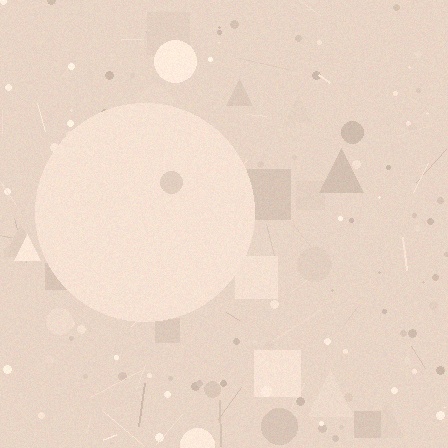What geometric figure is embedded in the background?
A circle is embedded in the background.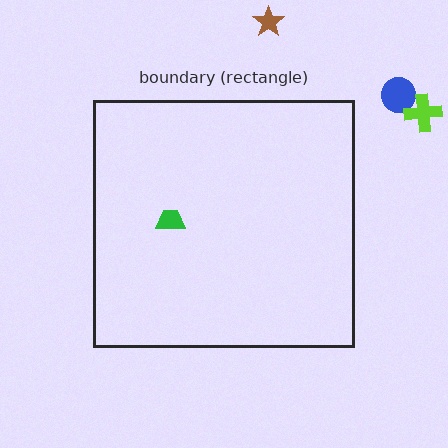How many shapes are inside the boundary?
1 inside, 3 outside.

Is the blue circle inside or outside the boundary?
Outside.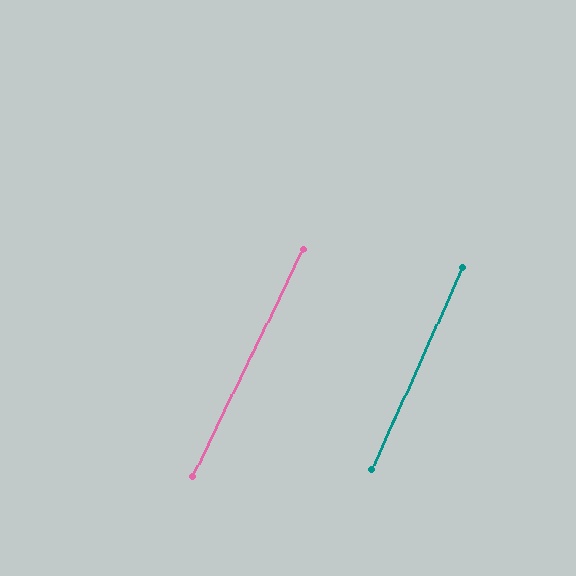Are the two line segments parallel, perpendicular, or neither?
Parallel — their directions differ by only 1.6°.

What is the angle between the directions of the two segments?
Approximately 2 degrees.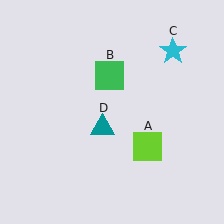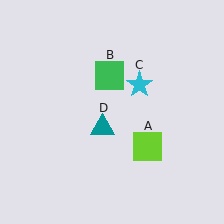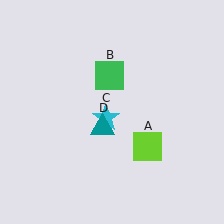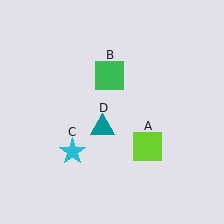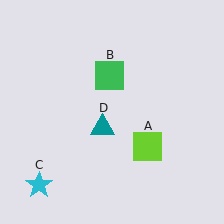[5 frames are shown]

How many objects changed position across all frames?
1 object changed position: cyan star (object C).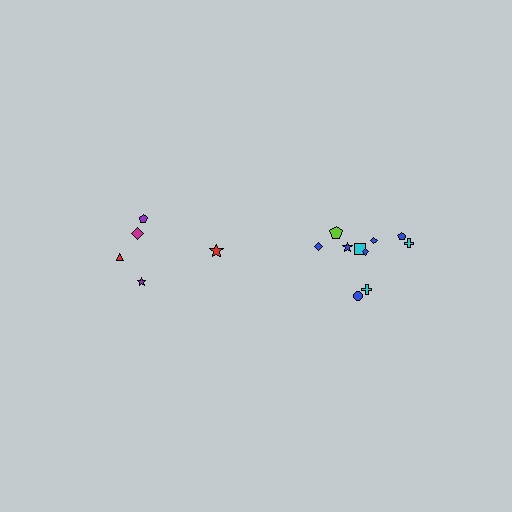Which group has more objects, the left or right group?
The right group.